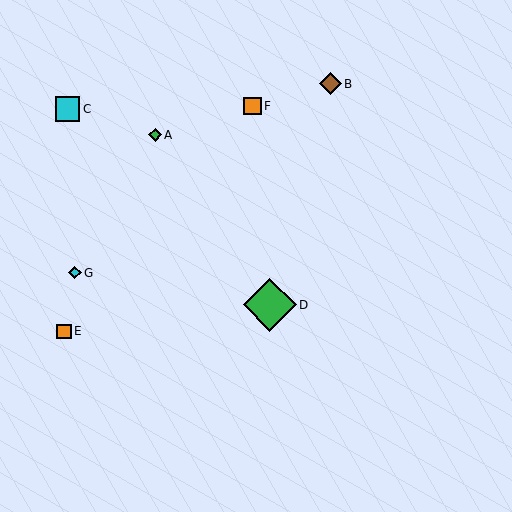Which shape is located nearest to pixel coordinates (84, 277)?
The cyan diamond (labeled G) at (75, 273) is nearest to that location.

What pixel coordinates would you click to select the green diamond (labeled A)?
Click at (155, 135) to select the green diamond A.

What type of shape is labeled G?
Shape G is a cyan diamond.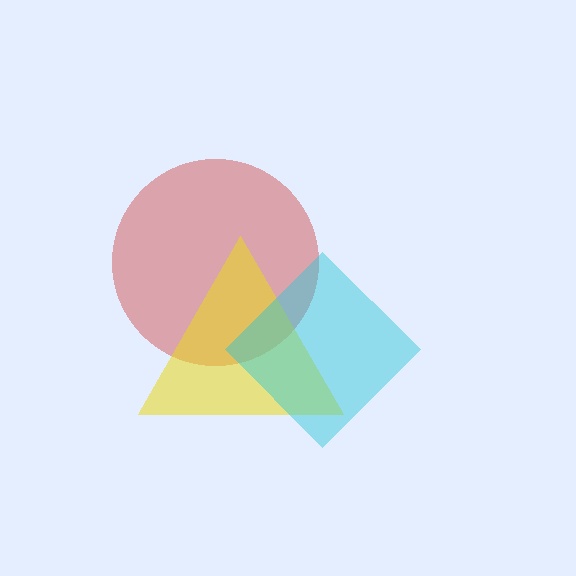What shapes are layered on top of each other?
The layered shapes are: a red circle, a yellow triangle, a cyan diamond.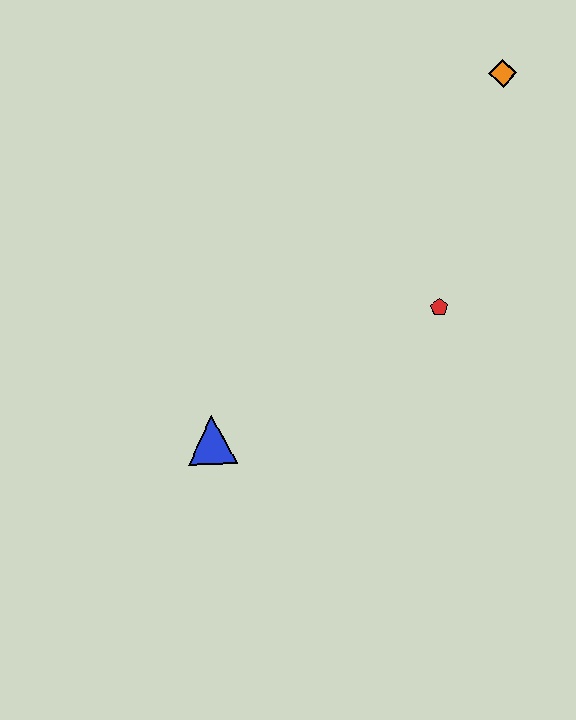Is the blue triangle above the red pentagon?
No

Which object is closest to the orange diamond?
The red pentagon is closest to the orange diamond.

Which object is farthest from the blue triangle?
The orange diamond is farthest from the blue triangle.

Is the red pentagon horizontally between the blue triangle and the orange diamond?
Yes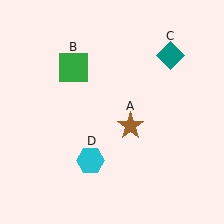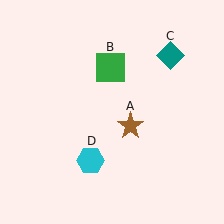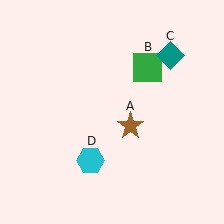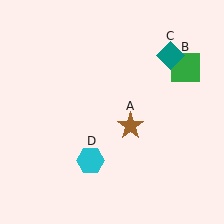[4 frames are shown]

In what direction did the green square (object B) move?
The green square (object B) moved right.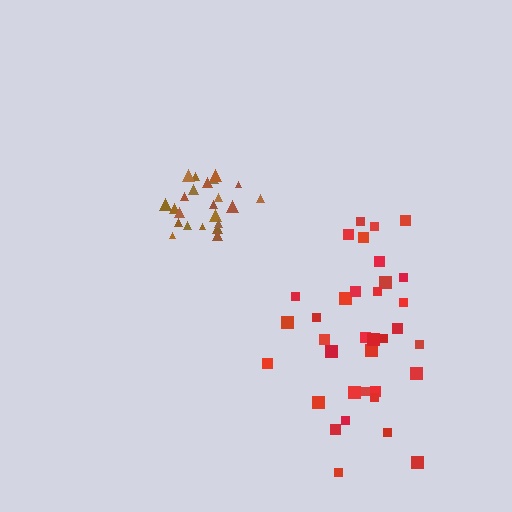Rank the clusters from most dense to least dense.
brown, red.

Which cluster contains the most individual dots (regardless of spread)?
Red (35).